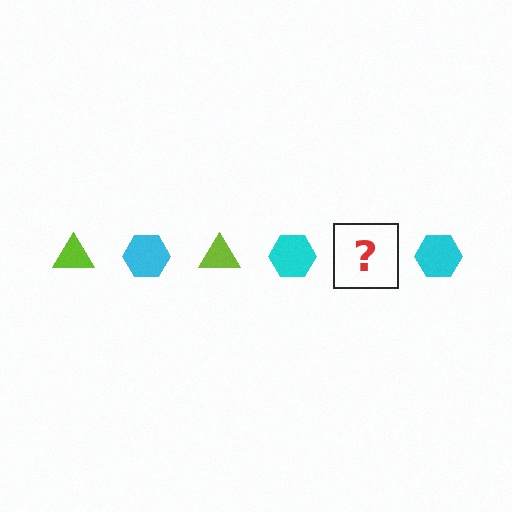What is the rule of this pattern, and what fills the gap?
The rule is that the pattern alternates between lime triangle and cyan hexagon. The gap should be filled with a lime triangle.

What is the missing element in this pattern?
The missing element is a lime triangle.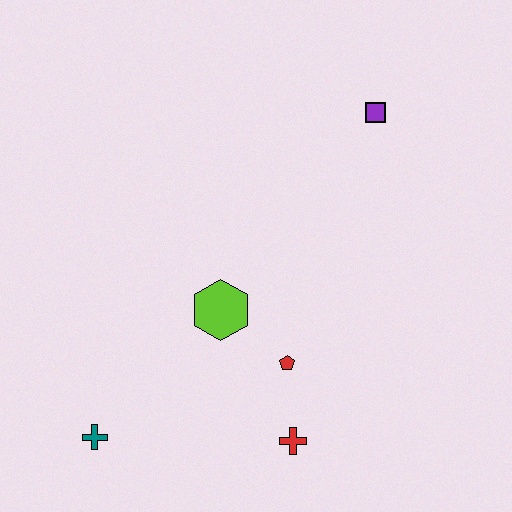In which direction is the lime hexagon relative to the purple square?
The lime hexagon is below the purple square.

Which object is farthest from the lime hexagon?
The purple square is farthest from the lime hexagon.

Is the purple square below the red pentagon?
No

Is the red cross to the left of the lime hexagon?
No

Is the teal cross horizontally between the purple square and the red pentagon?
No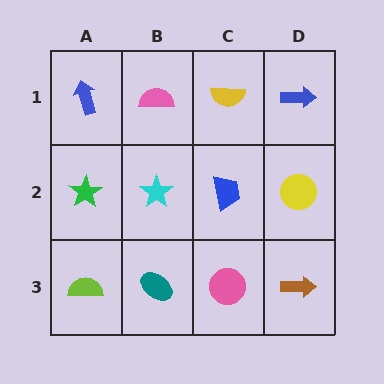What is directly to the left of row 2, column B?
A green star.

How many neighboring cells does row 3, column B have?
3.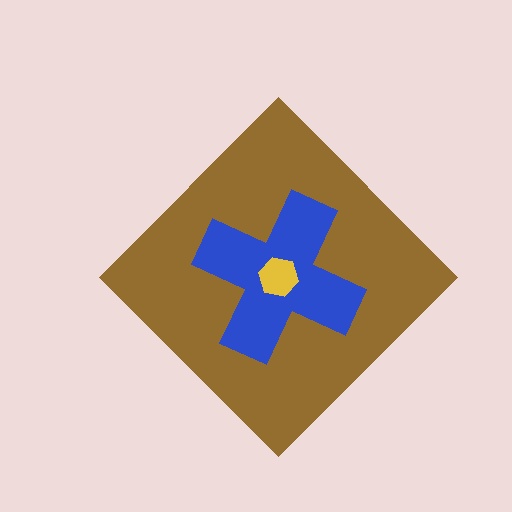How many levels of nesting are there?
3.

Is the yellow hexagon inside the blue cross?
Yes.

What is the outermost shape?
The brown diamond.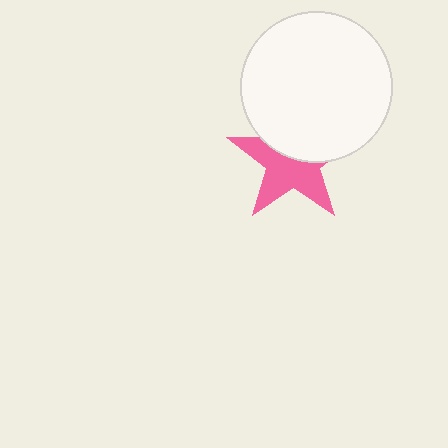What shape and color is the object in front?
The object in front is a white circle.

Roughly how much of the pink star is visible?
About half of it is visible (roughly 56%).